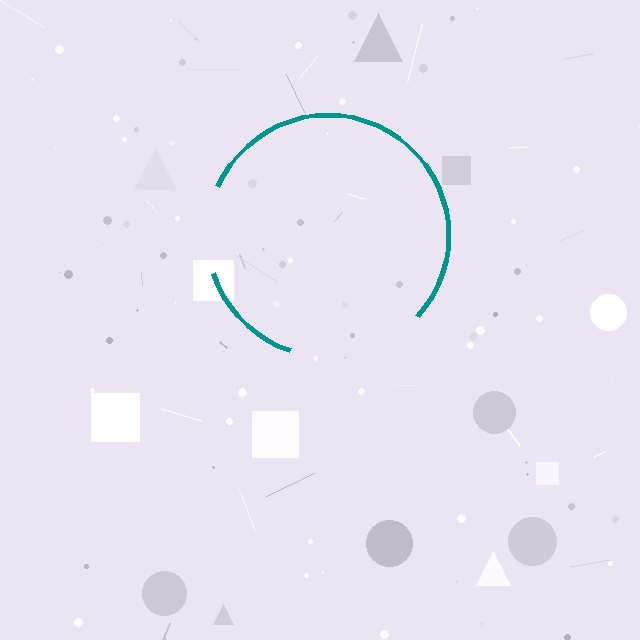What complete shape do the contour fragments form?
The contour fragments form a circle.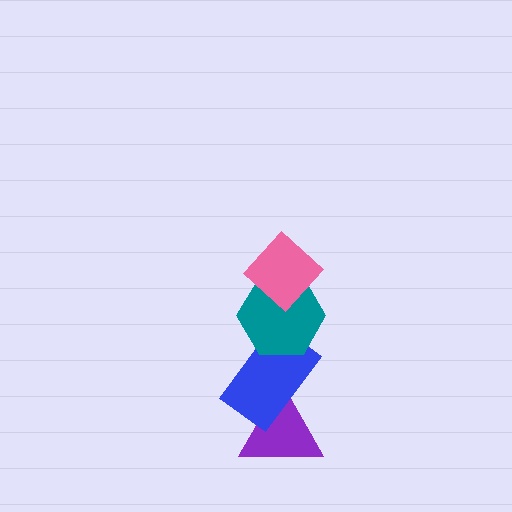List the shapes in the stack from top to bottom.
From top to bottom: the pink diamond, the teal hexagon, the blue rectangle, the purple triangle.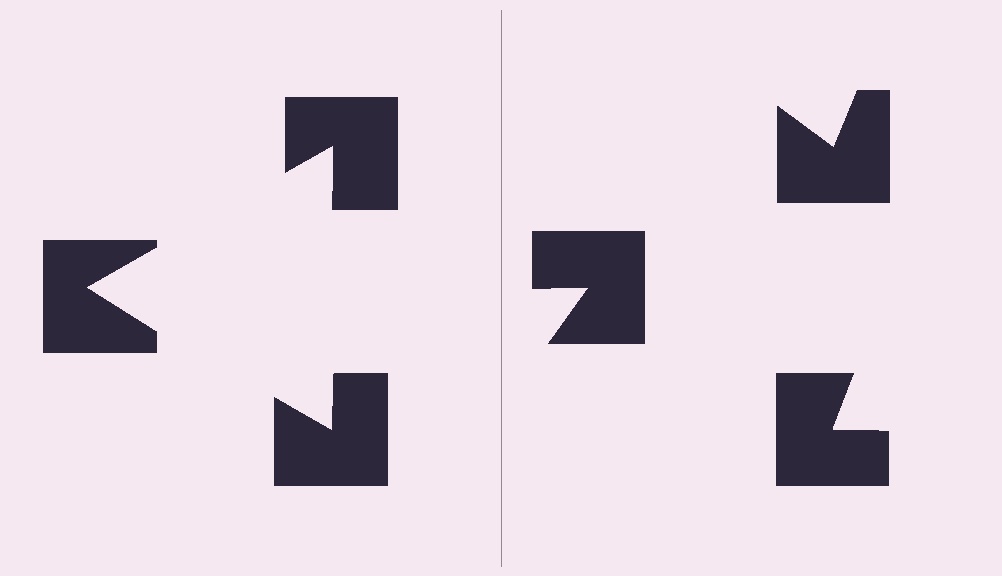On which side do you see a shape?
An illusory triangle appears on the left side. On the right side the wedge cuts are rotated, so no coherent shape forms.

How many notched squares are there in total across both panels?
6 — 3 on each side.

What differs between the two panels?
The notched squares are positioned identically on both sides; only the wedge orientations differ. On the left they align to a triangle; on the right they are misaligned.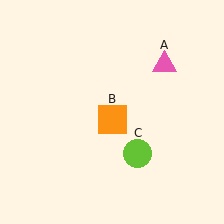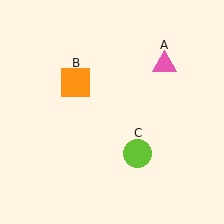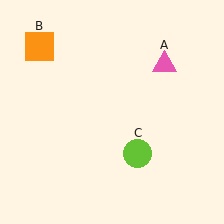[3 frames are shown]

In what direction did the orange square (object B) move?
The orange square (object B) moved up and to the left.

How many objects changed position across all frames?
1 object changed position: orange square (object B).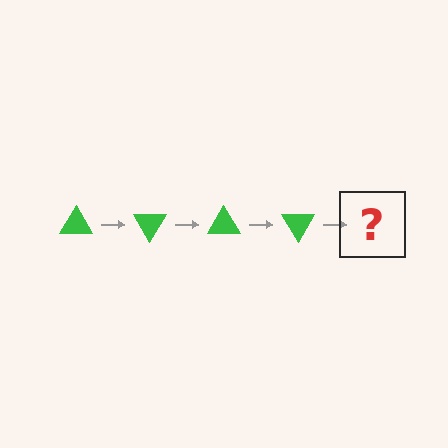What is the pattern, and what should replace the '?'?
The pattern is that the triangle rotates 60 degrees each step. The '?' should be a green triangle rotated 240 degrees.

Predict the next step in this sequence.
The next step is a green triangle rotated 240 degrees.